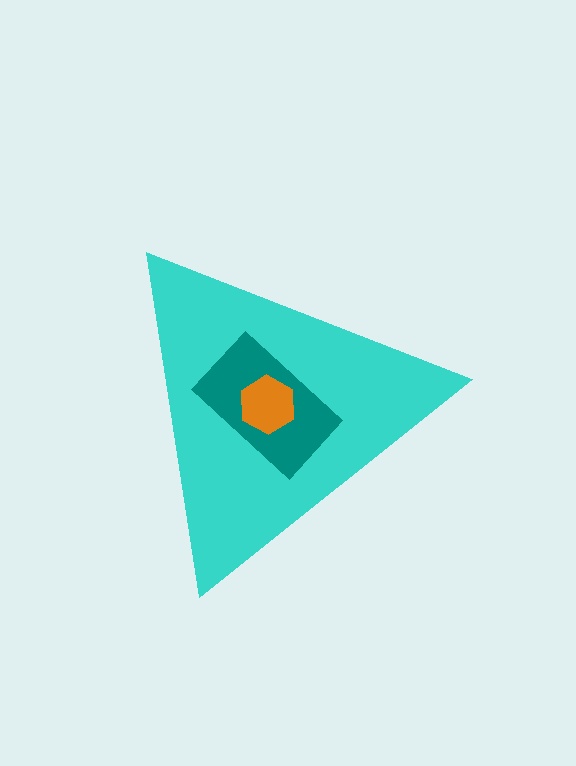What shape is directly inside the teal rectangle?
The orange hexagon.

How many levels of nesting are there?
3.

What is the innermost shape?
The orange hexagon.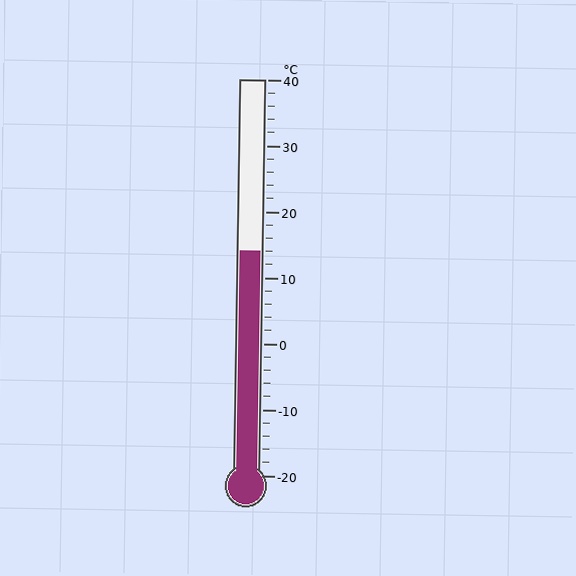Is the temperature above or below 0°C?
The temperature is above 0°C.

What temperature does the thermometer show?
The thermometer shows approximately 14°C.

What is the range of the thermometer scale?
The thermometer scale ranges from -20°C to 40°C.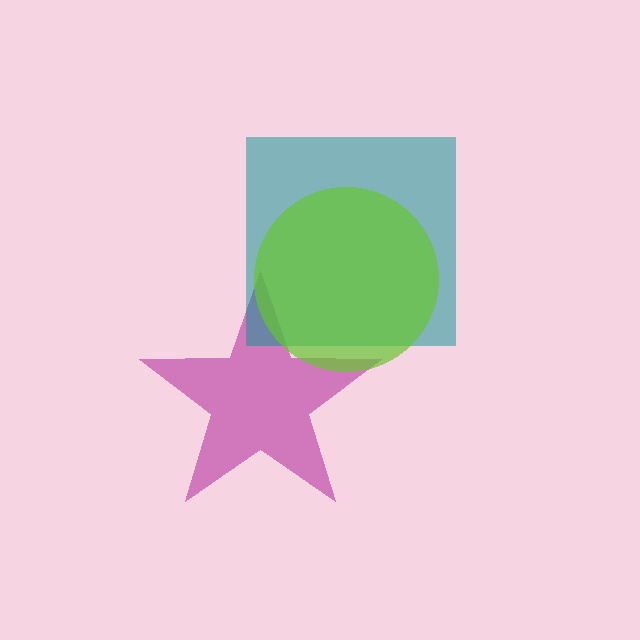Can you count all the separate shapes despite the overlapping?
Yes, there are 3 separate shapes.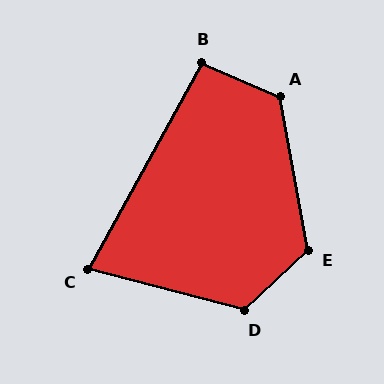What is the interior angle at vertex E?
Approximately 123 degrees (obtuse).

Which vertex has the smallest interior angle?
C, at approximately 76 degrees.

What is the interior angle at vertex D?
Approximately 122 degrees (obtuse).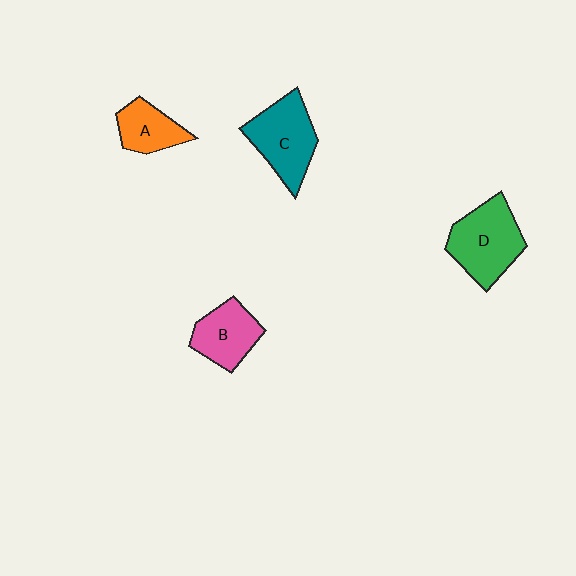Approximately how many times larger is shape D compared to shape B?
Approximately 1.4 times.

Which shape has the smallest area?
Shape A (orange).